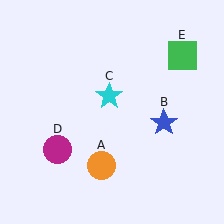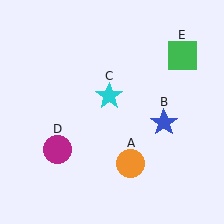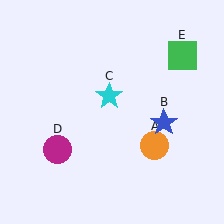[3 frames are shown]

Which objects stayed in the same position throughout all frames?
Blue star (object B) and cyan star (object C) and magenta circle (object D) and green square (object E) remained stationary.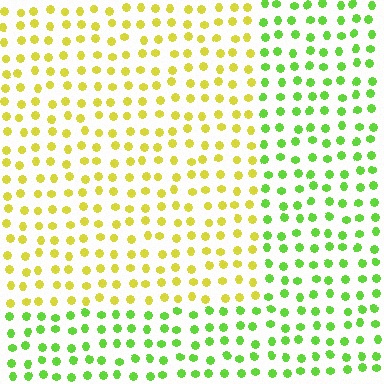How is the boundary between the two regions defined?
The boundary is defined purely by a slight shift in hue (about 45 degrees). Spacing, size, and orientation are identical on both sides.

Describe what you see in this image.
The image is filled with small lime elements in a uniform arrangement. A rectangle-shaped region is visible where the elements are tinted to a slightly different hue, forming a subtle color boundary.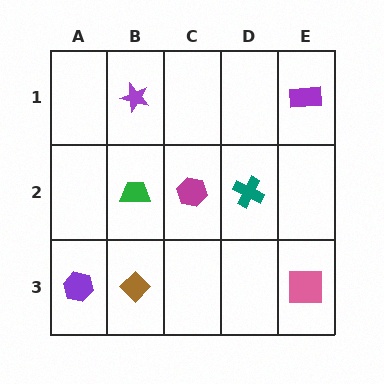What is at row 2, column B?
A green trapezoid.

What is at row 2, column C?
A magenta hexagon.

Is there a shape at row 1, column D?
No, that cell is empty.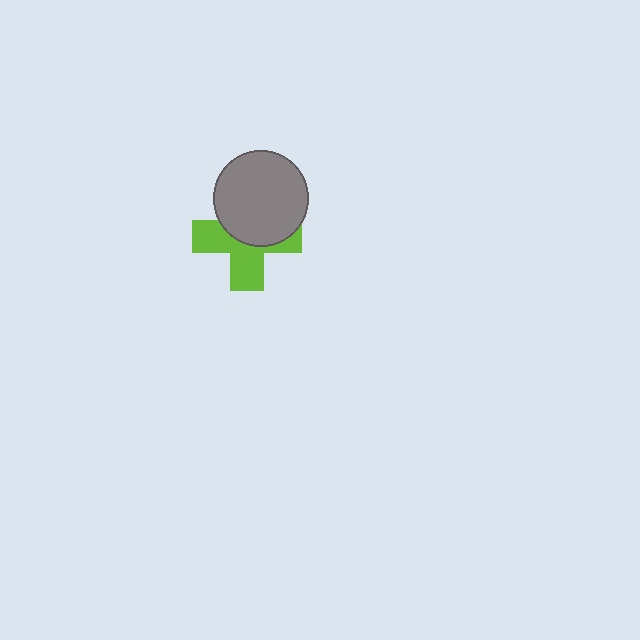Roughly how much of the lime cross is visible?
About half of it is visible (roughly 53%).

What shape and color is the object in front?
The object in front is a gray circle.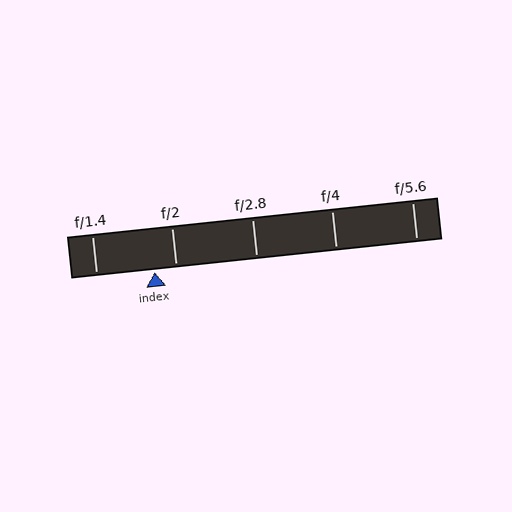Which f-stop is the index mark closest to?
The index mark is closest to f/2.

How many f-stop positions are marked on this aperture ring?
There are 5 f-stop positions marked.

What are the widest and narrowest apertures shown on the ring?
The widest aperture shown is f/1.4 and the narrowest is f/5.6.